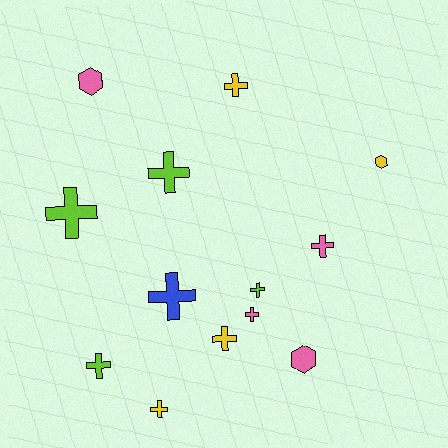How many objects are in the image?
There are 13 objects.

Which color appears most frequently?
Yellow, with 4 objects.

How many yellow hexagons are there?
There is 1 yellow hexagon.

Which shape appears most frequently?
Cross, with 10 objects.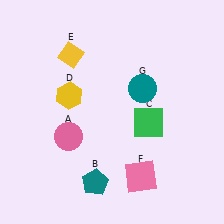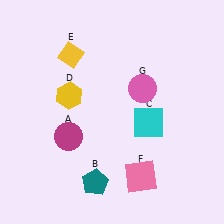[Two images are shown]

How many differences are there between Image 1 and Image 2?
There are 3 differences between the two images.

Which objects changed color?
A changed from pink to magenta. C changed from green to cyan. G changed from teal to pink.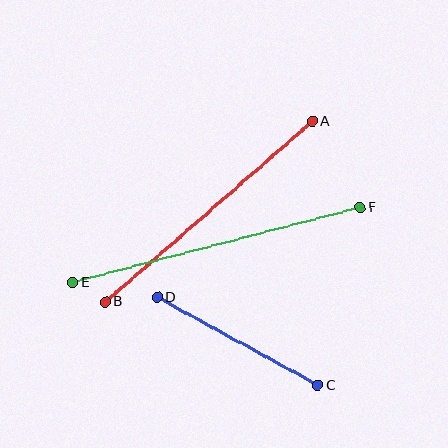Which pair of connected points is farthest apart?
Points E and F are farthest apart.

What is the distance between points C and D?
The distance is approximately 183 pixels.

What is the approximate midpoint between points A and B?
The midpoint is at approximately (209, 212) pixels.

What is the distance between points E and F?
The distance is approximately 297 pixels.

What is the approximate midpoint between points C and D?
The midpoint is at approximately (238, 341) pixels.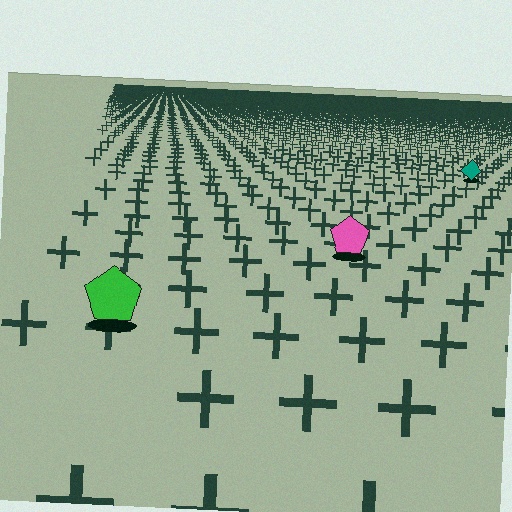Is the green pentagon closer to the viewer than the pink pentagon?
Yes. The green pentagon is closer — you can tell from the texture gradient: the ground texture is coarser near it.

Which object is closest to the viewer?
The green pentagon is closest. The texture marks near it are larger and more spread out.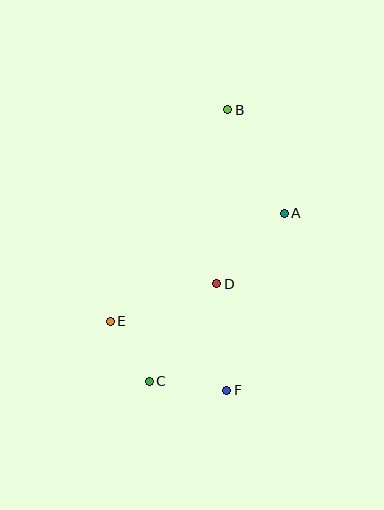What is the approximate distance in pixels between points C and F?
The distance between C and F is approximately 78 pixels.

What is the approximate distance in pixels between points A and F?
The distance between A and F is approximately 186 pixels.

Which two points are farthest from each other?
Points B and C are farthest from each other.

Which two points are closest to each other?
Points C and E are closest to each other.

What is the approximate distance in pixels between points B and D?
The distance between B and D is approximately 174 pixels.